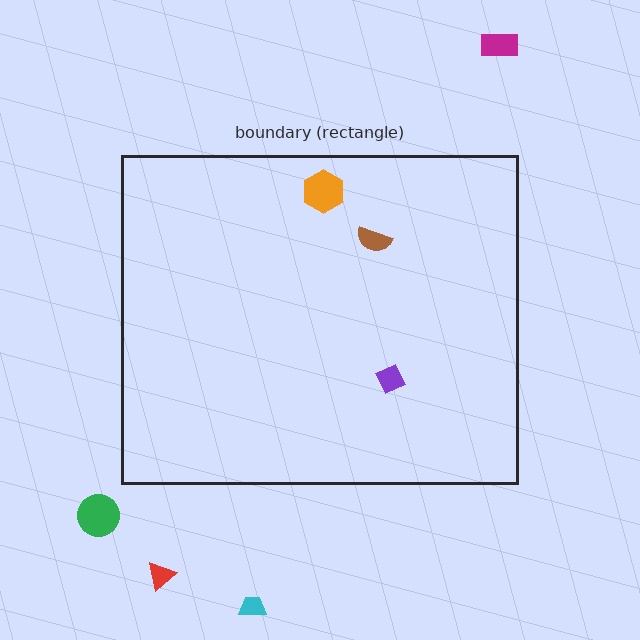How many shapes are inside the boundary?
3 inside, 4 outside.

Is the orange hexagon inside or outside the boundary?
Inside.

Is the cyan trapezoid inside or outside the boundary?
Outside.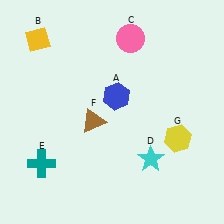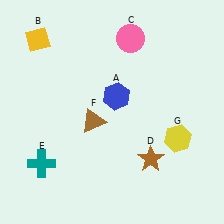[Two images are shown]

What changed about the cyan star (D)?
In Image 1, D is cyan. In Image 2, it changed to brown.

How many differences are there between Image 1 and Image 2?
There is 1 difference between the two images.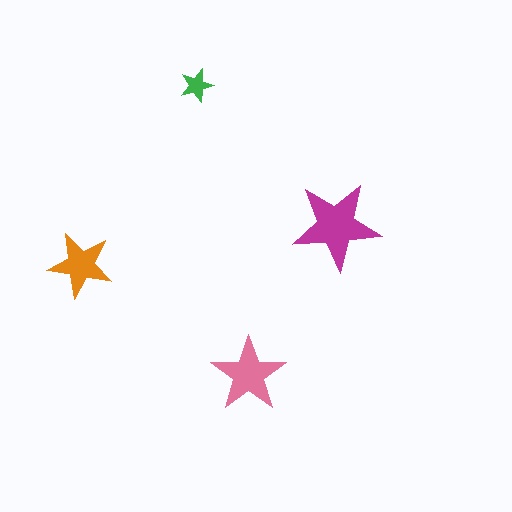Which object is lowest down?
The pink star is bottommost.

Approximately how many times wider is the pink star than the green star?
About 2 times wider.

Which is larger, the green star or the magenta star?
The magenta one.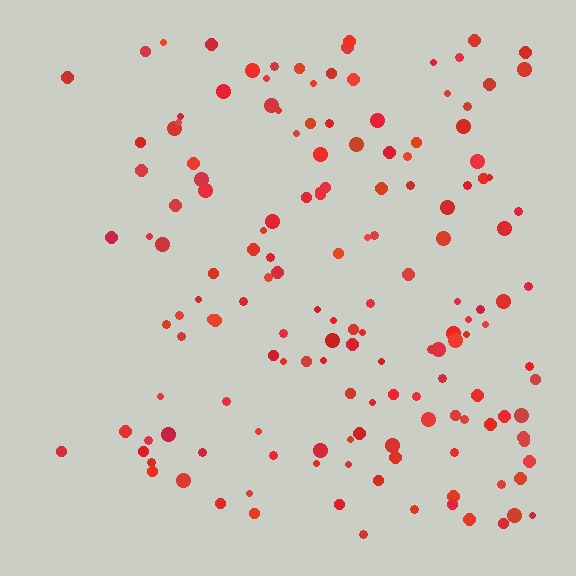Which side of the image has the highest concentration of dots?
The right.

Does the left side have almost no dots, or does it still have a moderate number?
Still a moderate number, just noticeably fewer than the right.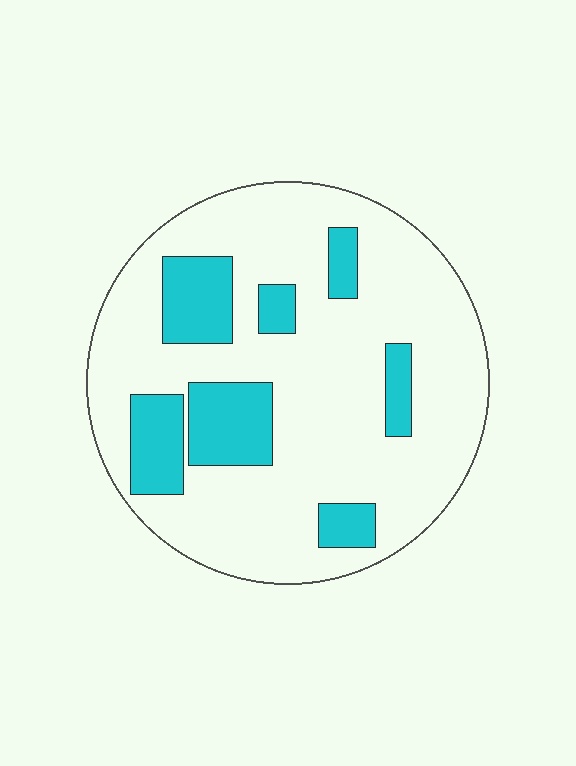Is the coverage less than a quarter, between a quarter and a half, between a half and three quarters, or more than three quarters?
Less than a quarter.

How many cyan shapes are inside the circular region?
7.